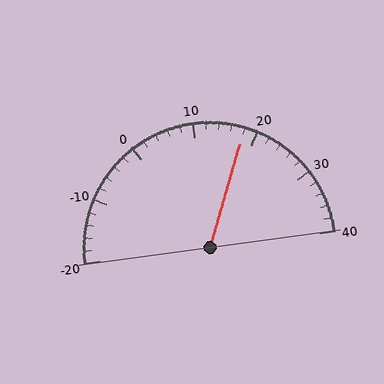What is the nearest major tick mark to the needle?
The nearest major tick mark is 20.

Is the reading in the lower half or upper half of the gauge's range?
The reading is in the upper half of the range (-20 to 40).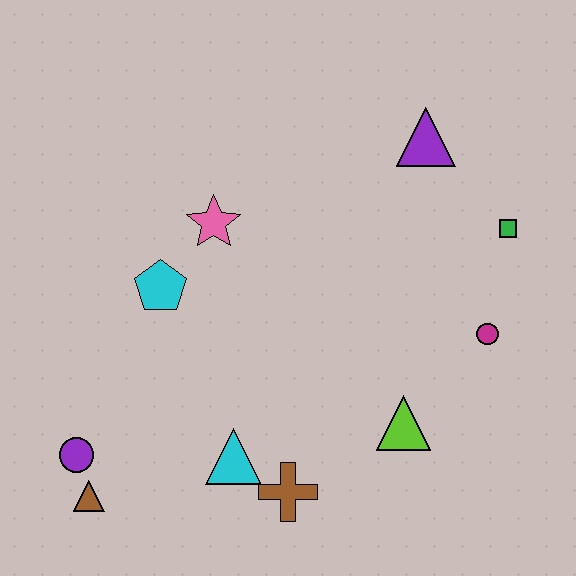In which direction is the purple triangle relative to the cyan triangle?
The purple triangle is above the cyan triangle.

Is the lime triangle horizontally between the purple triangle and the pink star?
Yes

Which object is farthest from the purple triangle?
The brown triangle is farthest from the purple triangle.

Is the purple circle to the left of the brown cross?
Yes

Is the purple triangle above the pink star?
Yes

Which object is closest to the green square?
The magenta circle is closest to the green square.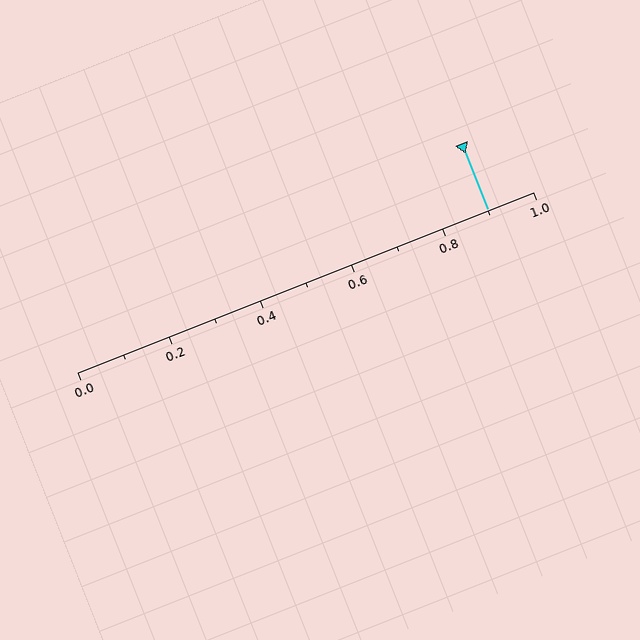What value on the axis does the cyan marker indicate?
The marker indicates approximately 0.9.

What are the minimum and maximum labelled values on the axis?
The axis runs from 0.0 to 1.0.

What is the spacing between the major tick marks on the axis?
The major ticks are spaced 0.2 apart.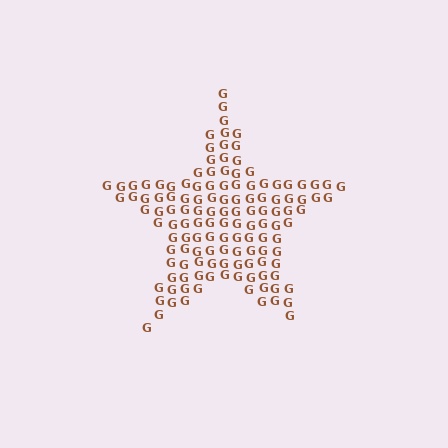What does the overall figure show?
The overall figure shows a star.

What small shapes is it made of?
It is made of small letter G's.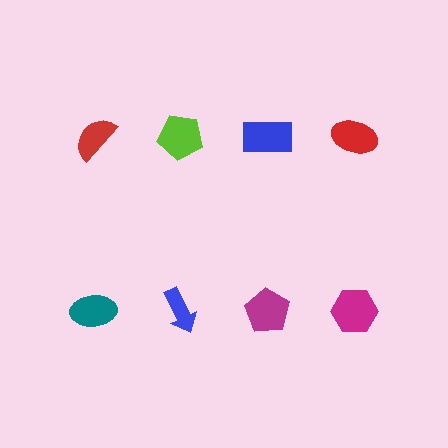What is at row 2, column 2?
A blue arrow.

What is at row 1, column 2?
A lime pentagon.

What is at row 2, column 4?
A magenta hexagon.